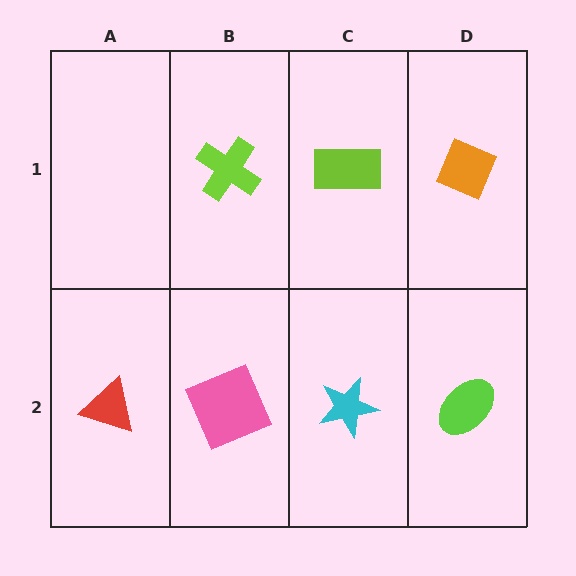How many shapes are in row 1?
3 shapes.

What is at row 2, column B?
A pink square.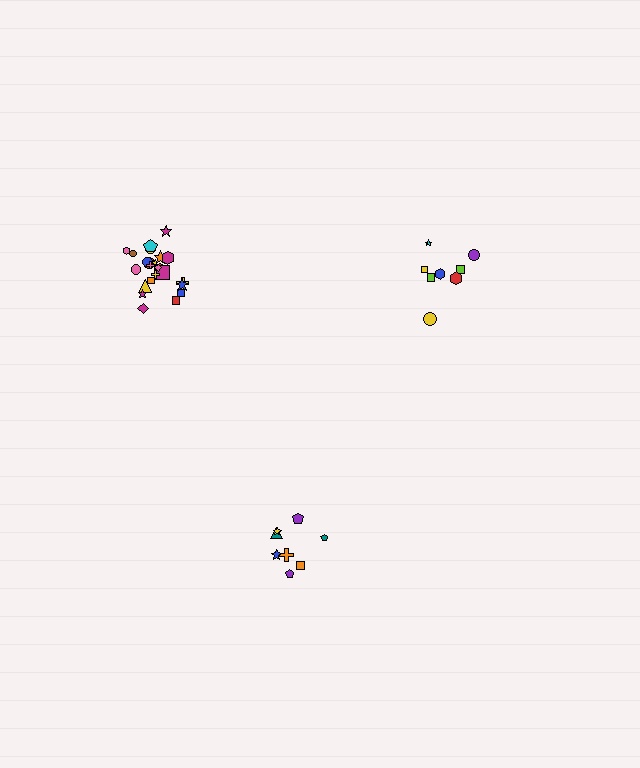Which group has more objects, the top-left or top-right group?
The top-left group.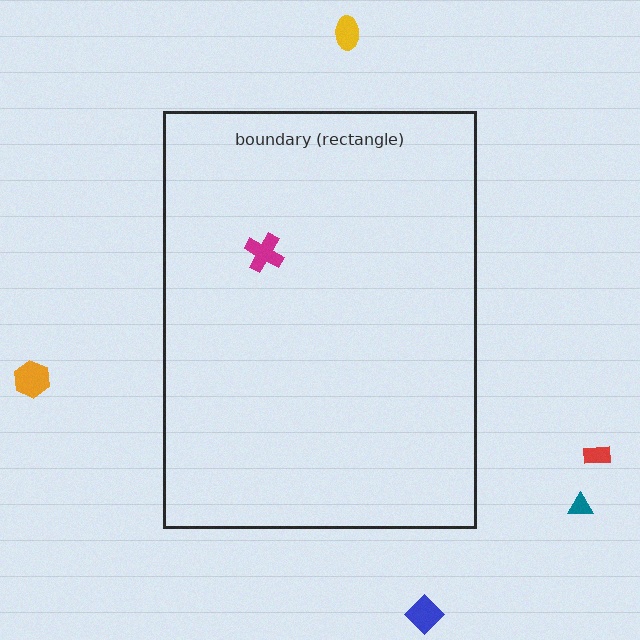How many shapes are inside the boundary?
1 inside, 5 outside.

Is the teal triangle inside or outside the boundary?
Outside.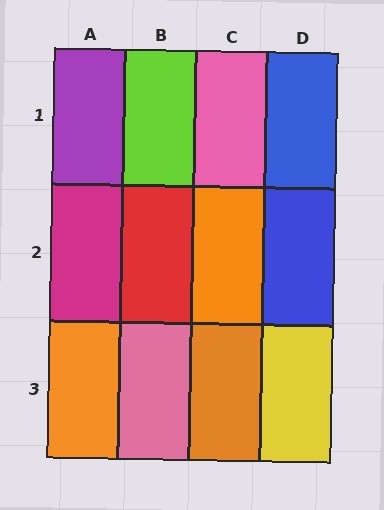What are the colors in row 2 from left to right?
Magenta, red, orange, blue.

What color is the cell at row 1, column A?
Purple.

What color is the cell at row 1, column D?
Blue.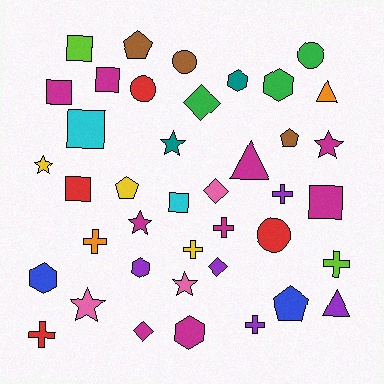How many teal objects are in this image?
There are 2 teal objects.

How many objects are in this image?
There are 40 objects.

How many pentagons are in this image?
There are 4 pentagons.